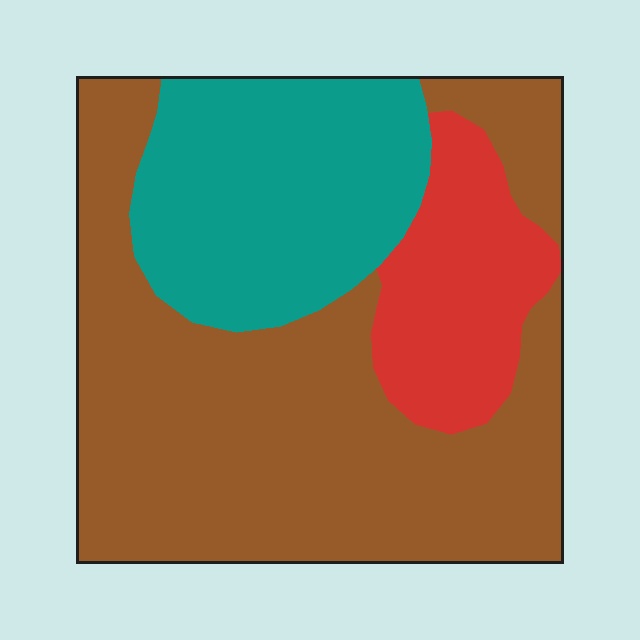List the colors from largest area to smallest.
From largest to smallest: brown, teal, red.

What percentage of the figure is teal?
Teal takes up between a quarter and a half of the figure.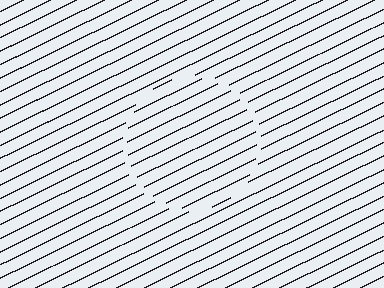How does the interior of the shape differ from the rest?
The interior of the shape contains the same grating, shifted by half a period — the contour is defined by the phase discontinuity where line-ends from the inner and outer gratings abut.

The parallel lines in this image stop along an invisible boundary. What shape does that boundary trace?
An illusory circle. The interior of the shape contains the same grating, shifted by half a period — the contour is defined by the phase discontinuity where line-ends from the inner and outer gratings abut.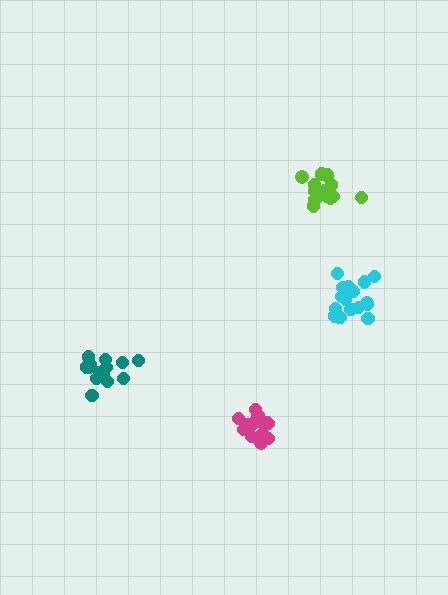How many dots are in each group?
Group 1: 15 dots, Group 2: 16 dots, Group 3: 15 dots, Group 4: 14 dots (60 total).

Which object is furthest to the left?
The teal cluster is leftmost.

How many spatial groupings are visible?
There are 4 spatial groupings.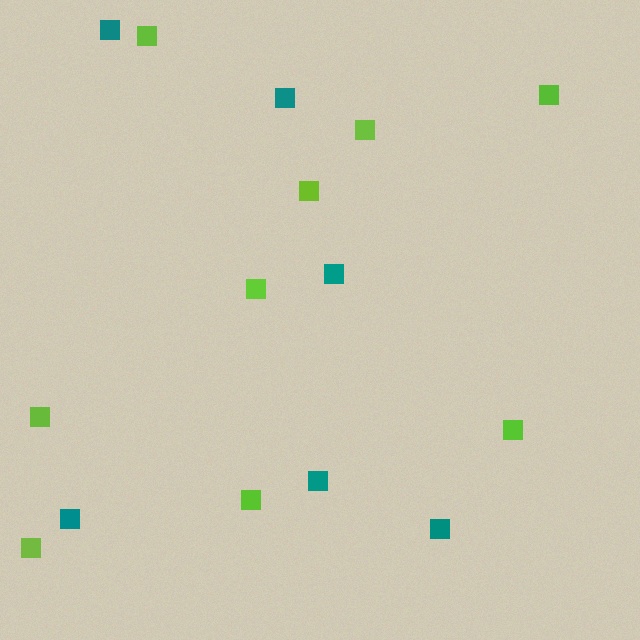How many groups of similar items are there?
There are 2 groups: one group of teal squares (6) and one group of lime squares (9).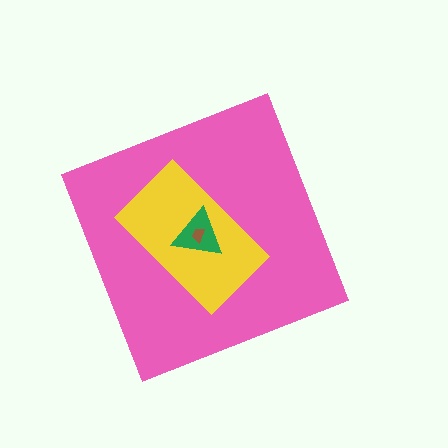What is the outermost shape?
The pink diamond.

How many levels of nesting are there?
4.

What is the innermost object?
The brown trapezoid.